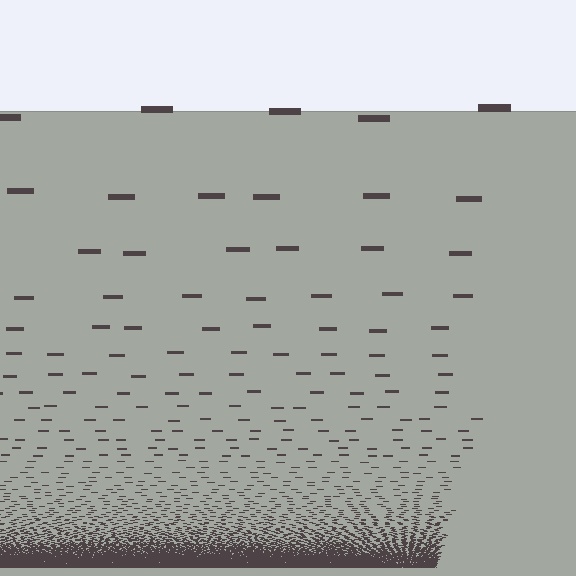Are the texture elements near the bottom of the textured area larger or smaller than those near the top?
Smaller. The gradient is inverted — elements near the bottom are smaller and denser.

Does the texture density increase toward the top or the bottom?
Density increases toward the bottom.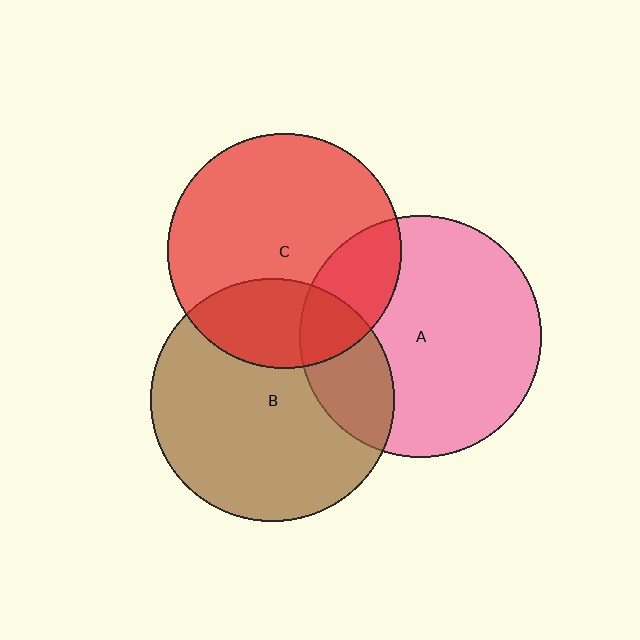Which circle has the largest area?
Circle B (brown).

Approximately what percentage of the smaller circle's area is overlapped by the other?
Approximately 20%.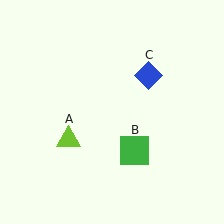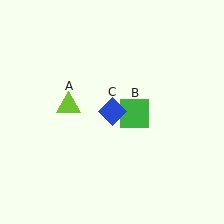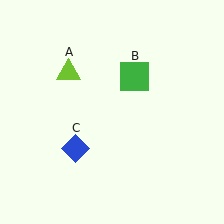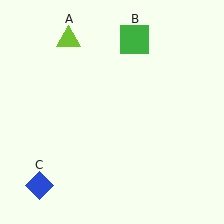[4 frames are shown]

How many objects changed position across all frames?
3 objects changed position: lime triangle (object A), green square (object B), blue diamond (object C).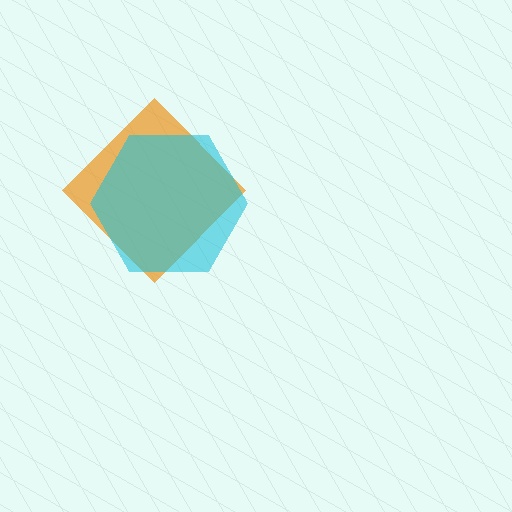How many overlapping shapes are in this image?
There are 2 overlapping shapes in the image.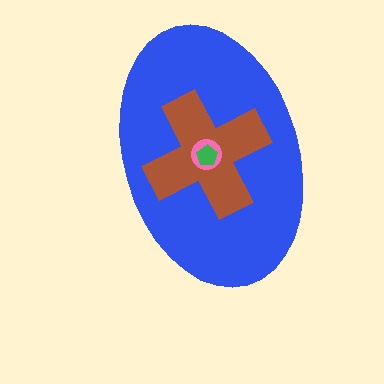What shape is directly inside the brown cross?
The pink circle.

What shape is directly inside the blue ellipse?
The brown cross.